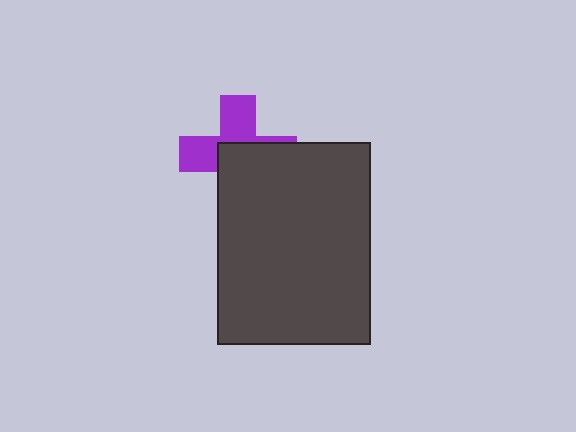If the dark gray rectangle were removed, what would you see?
You would see the complete purple cross.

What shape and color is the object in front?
The object in front is a dark gray rectangle.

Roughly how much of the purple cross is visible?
About half of it is visible (roughly 46%).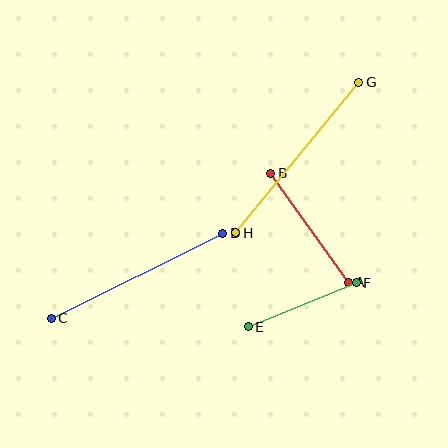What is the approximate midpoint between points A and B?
The midpoint is at approximately (309, 228) pixels.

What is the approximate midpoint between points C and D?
The midpoint is at approximately (137, 276) pixels.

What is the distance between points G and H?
The distance is approximately 195 pixels.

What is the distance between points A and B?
The distance is approximately 134 pixels.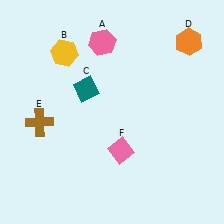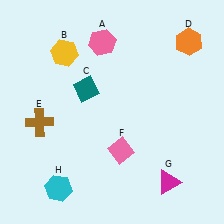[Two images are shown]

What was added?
A magenta triangle (G), a cyan hexagon (H) were added in Image 2.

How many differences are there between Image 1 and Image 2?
There are 2 differences between the two images.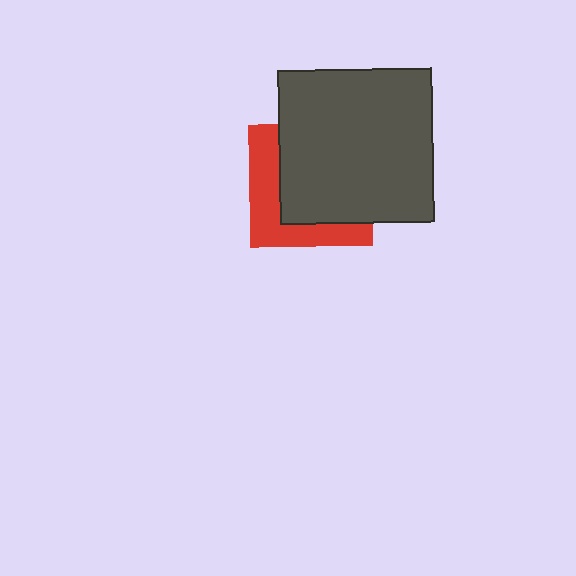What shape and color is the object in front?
The object in front is a dark gray square.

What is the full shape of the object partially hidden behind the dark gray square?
The partially hidden object is a red square.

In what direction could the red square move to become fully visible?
The red square could move toward the lower-left. That would shift it out from behind the dark gray square entirely.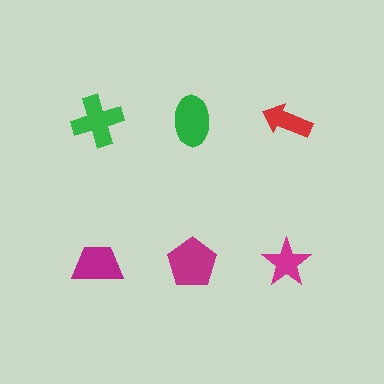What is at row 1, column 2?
A green ellipse.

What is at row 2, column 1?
A magenta trapezoid.